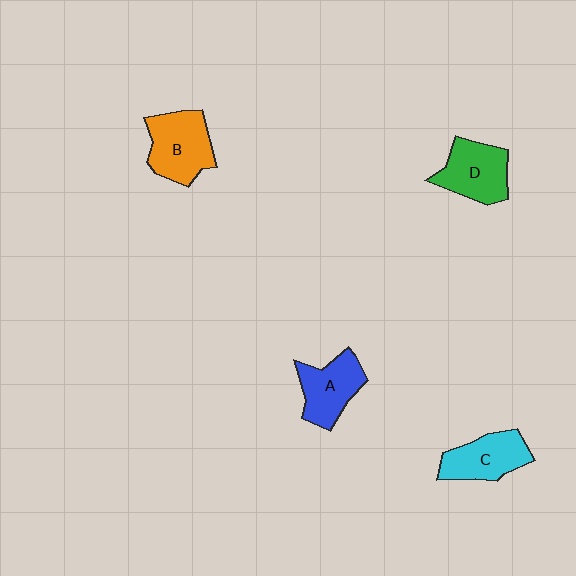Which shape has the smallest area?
Shape C (cyan).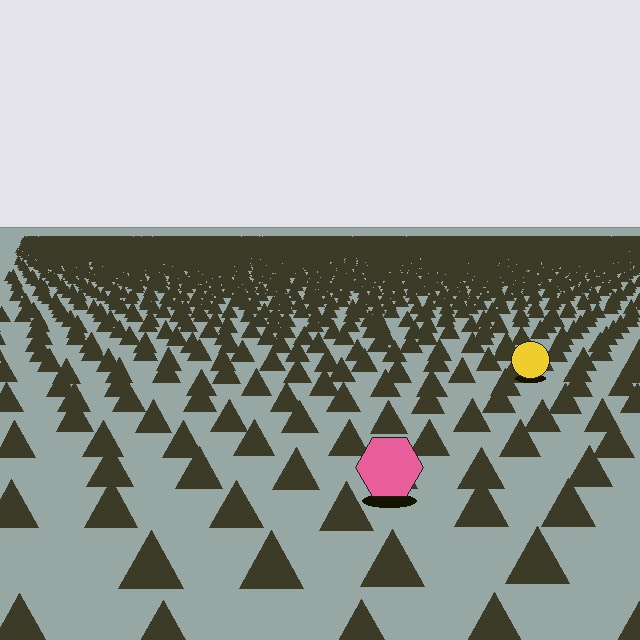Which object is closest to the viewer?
The pink hexagon is closest. The texture marks near it are larger and more spread out.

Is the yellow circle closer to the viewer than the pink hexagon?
No. The pink hexagon is closer — you can tell from the texture gradient: the ground texture is coarser near it.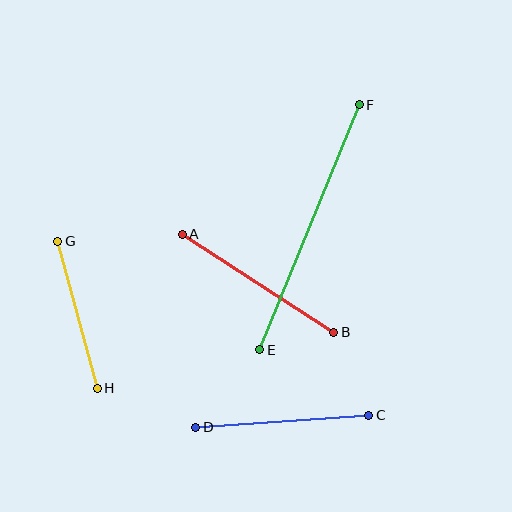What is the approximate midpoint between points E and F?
The midpoint is at approximately (310, 227) pixels.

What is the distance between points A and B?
The distance is approximately 180 pixels.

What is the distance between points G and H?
The distance is approximately 152 pixels.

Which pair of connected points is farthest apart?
Points E and F are farthest apart.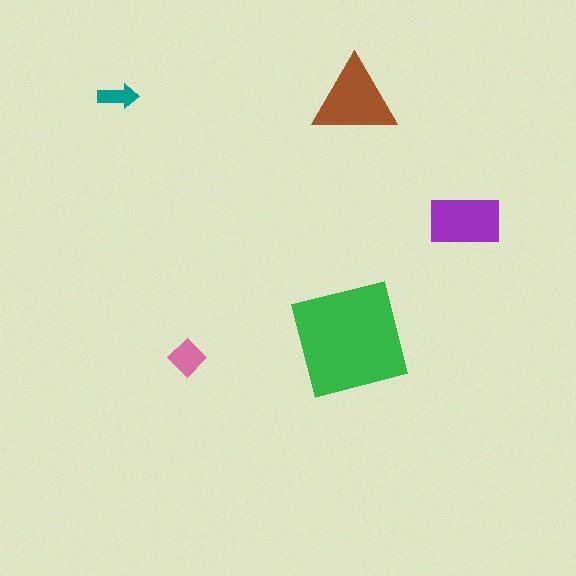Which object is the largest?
The green square.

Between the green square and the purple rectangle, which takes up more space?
The green square.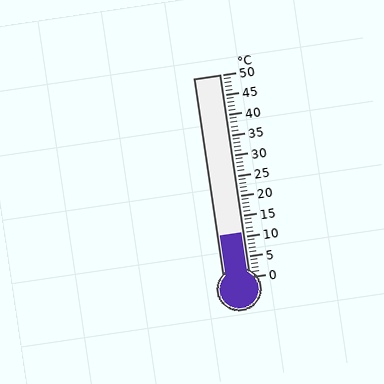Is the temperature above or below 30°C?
The temperature is below 30°C.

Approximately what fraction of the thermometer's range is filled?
The thermometer is filled to approximately 20% of its range.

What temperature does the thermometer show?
The thermometer shows approximately 11°C.